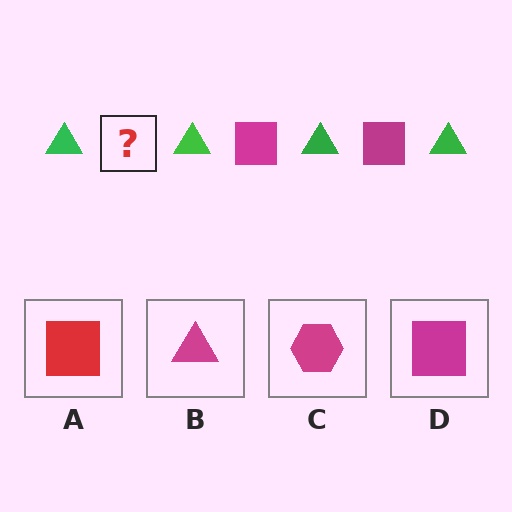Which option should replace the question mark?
Option D.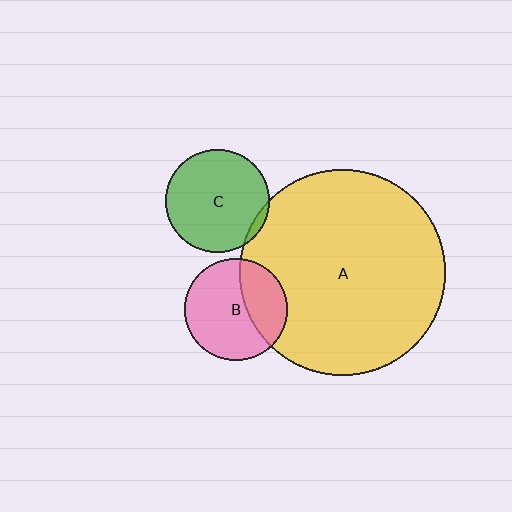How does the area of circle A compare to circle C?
Approximately 3.9 times.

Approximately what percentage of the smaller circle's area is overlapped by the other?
Approximately 5%.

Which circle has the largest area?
Circle A (yellow).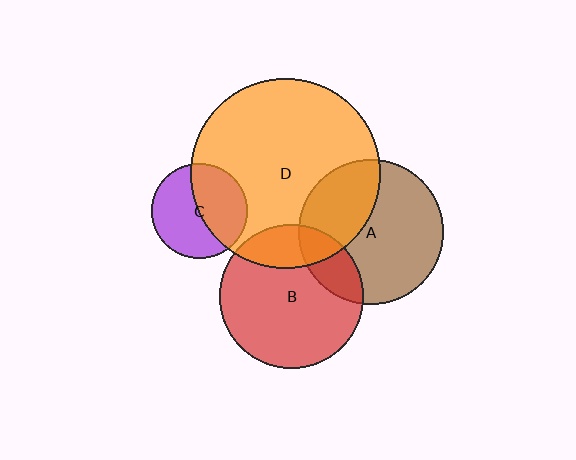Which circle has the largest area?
Circle D (orange).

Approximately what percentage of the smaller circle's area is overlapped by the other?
Approximately 20%.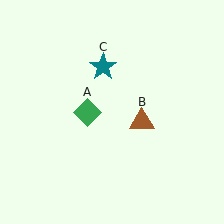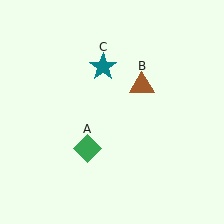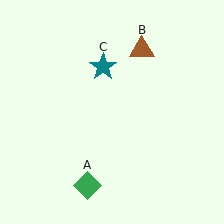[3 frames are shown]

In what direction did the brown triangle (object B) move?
The brown triangle (object B) moved up.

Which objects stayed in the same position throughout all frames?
Teal star (object C) remained stationary.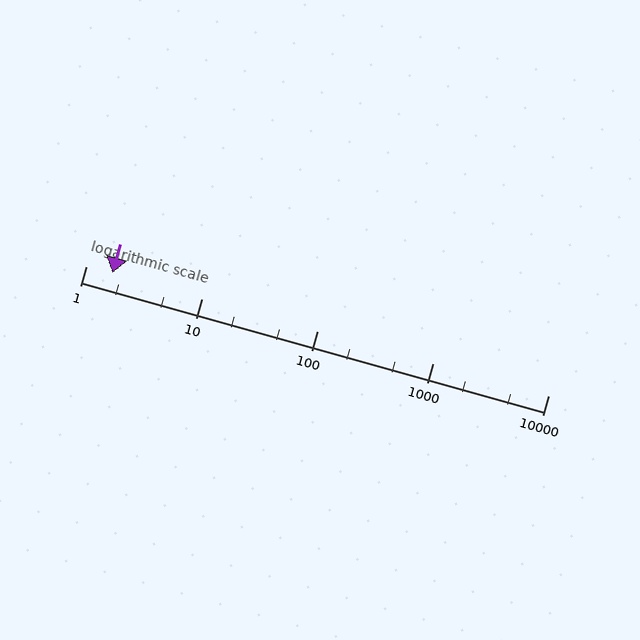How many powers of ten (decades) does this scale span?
The scale spans 4 decades, from 1 to 10000.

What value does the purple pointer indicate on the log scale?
The pointer indicates approximately 1.7.